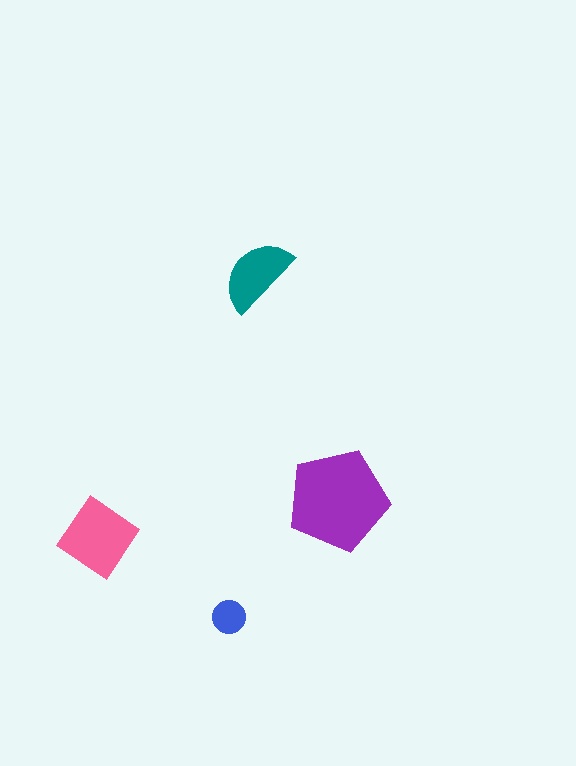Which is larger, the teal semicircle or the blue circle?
The teal semicircle.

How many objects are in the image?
There are 4 objects in the image.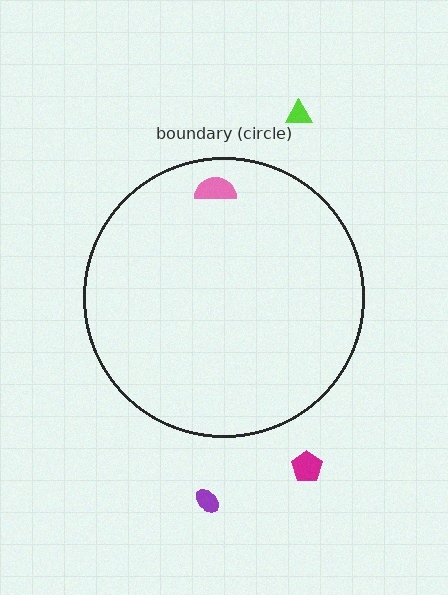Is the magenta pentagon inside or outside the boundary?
Outside.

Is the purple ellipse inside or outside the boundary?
Outside.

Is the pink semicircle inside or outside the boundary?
Inside.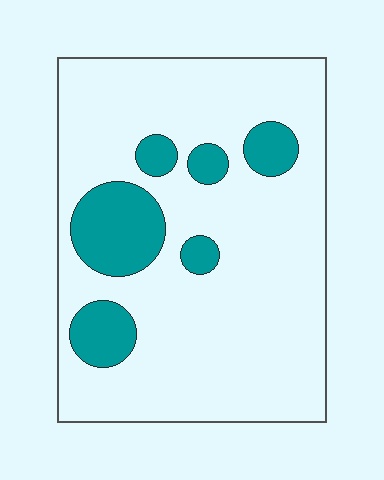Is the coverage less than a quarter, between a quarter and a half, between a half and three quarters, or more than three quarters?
Less than a quarter.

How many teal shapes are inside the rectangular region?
6.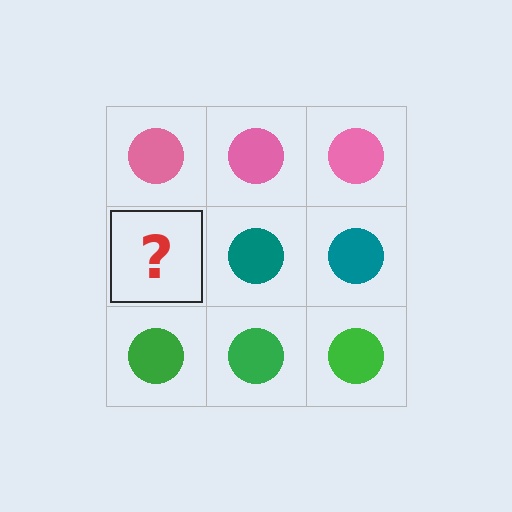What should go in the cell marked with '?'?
The missing cell should contain a teal circle.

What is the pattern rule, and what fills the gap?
The rule is that each row has a consistent color. The gap should be filled with a teal circle.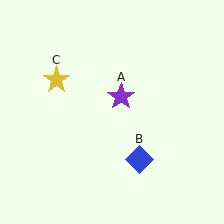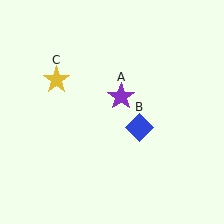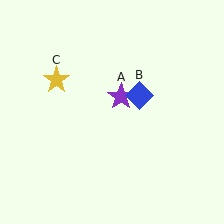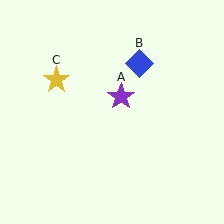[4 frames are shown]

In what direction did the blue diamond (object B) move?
The blue diamond (object B) moved up.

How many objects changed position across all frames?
1 object changed position: blue diamond (object B).